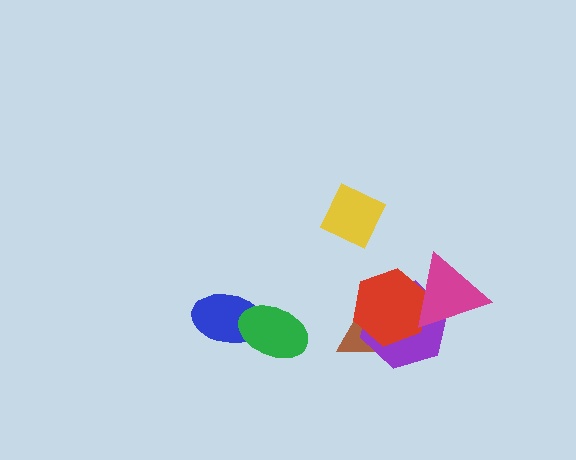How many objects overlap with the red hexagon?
3 objects overlap with the red hexagon.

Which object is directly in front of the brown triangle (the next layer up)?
The purple hexagon is directly in front of the brown triangle.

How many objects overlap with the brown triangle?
2 objects overlap with the brown triangle.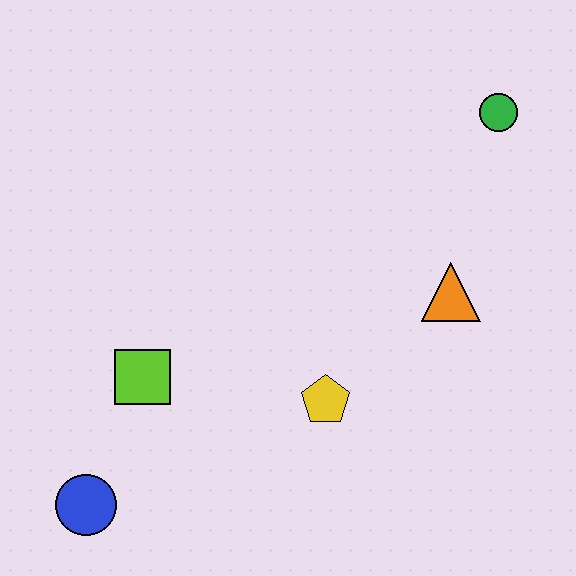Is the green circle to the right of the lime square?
Yes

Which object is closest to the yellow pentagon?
The orange triangle is closest to the yellow pentagon.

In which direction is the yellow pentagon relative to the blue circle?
The yellow pentagon is to the right of the blue circle.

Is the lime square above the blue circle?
Yes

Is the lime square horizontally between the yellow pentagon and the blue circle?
Yes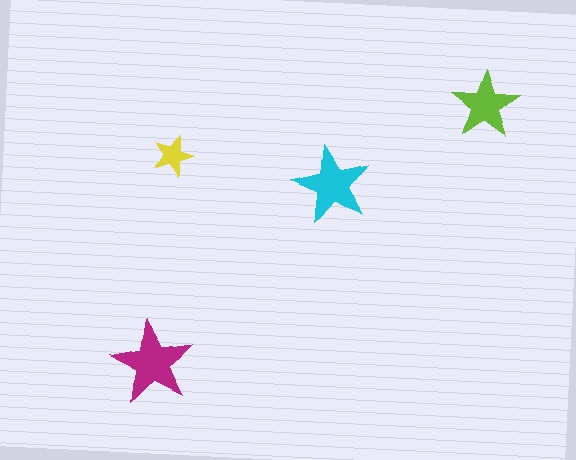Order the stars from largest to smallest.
the magenta one, the cyan one, the lime one, the yellow one.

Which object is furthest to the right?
The lime star is rightmost.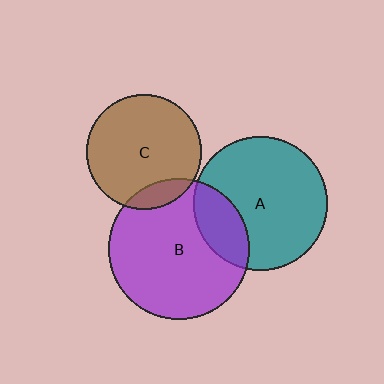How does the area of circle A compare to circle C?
Approximately 1.4 times.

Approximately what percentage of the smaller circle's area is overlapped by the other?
Approximately 15%.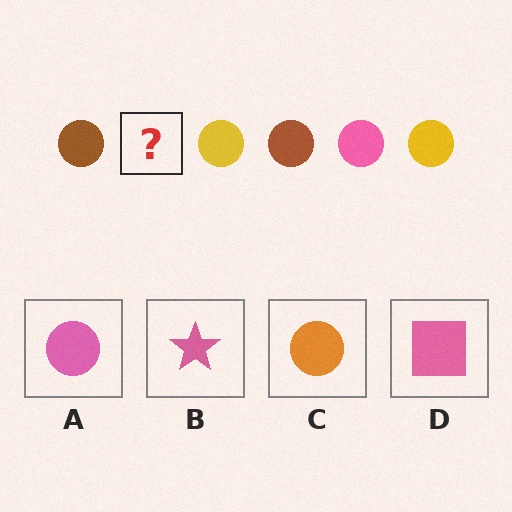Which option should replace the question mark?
Option A.